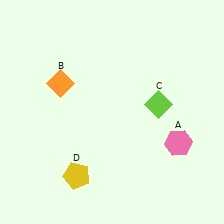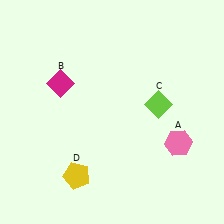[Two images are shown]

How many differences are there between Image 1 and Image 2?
There is 1 difference between the two images.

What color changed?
The diamond (B) changed from orange in Image 1 to magenta in Image 2.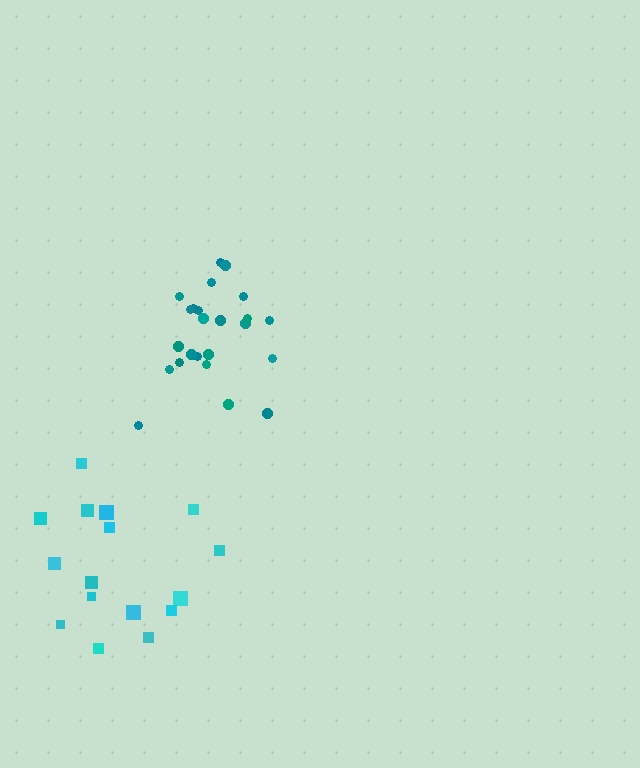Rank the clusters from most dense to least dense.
teal, cyan.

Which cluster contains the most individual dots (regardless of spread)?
Teal (24).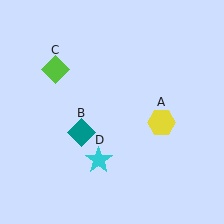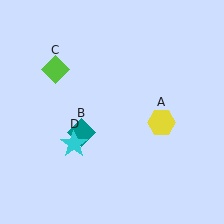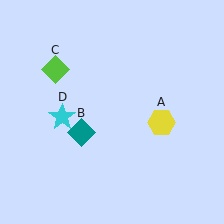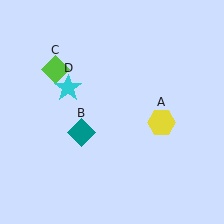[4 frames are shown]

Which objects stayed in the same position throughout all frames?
Yellow hexagon (object A) and teal diamond (object B) and lime diamond (object C) remained stationary.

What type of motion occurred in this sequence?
The cyan star (object D) rotated clockwise around the center of the scene.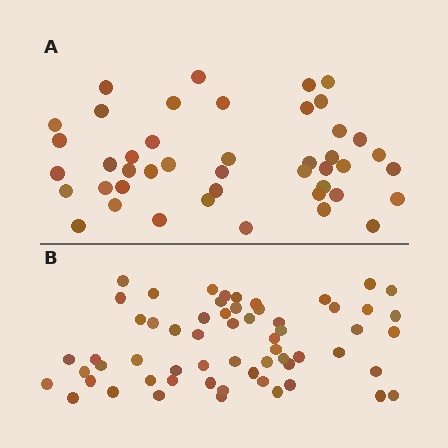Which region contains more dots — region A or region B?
Region B (the bottom region) has more dots.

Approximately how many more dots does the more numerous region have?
Region B has approximately 15 more dots than region A.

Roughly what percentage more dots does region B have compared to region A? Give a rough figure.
About 35% more.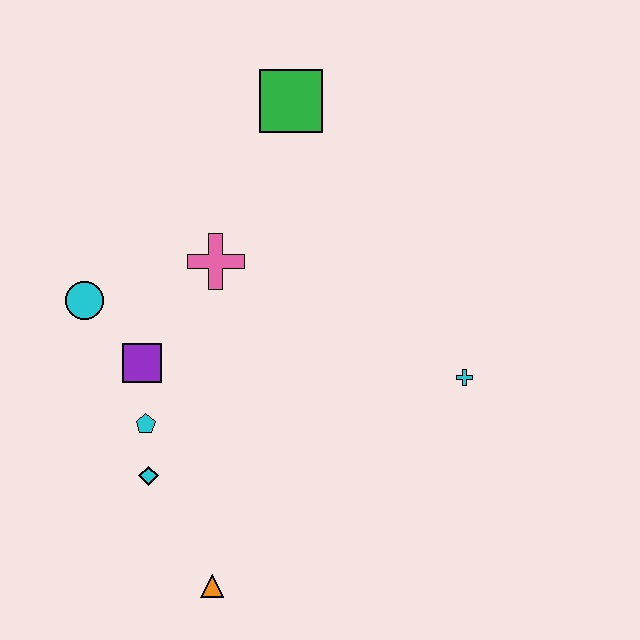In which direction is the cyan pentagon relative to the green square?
The cyan pentagon is below the green square.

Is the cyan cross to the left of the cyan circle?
No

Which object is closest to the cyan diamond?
The cyan pentagon is closest to the cyan diamond.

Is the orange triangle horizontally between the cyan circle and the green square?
Yes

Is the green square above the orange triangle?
Yes